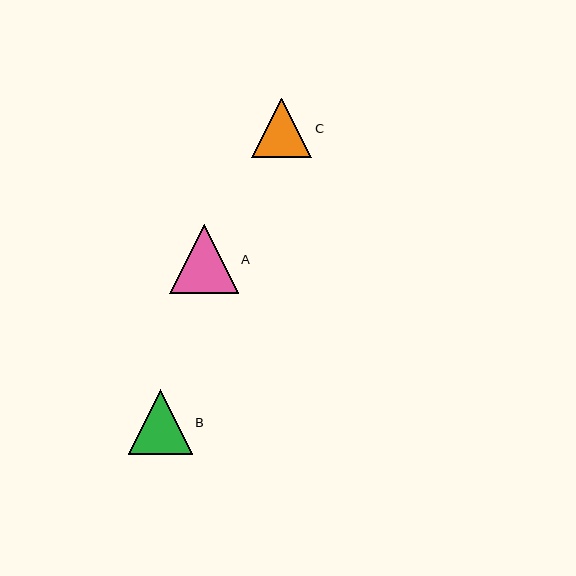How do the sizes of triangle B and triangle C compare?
Triangle B and triangle C are approximately the same size.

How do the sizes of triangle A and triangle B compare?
Triangle A and triangle B are approximately the same size.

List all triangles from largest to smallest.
From largest to smallest: A, B, C.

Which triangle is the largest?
Triangle A is the largest with a size of approximately 68 pixels.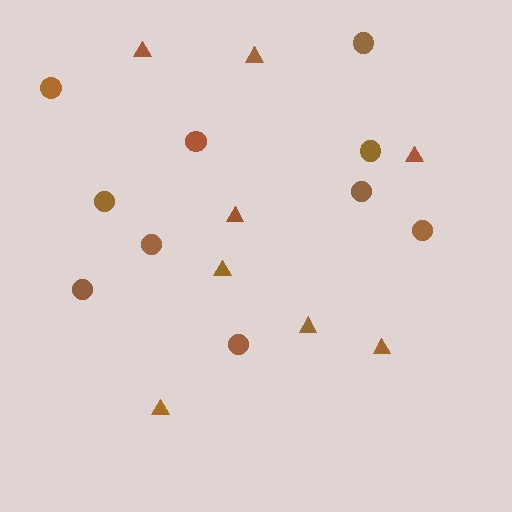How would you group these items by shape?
There are 2 groups: one group of circles (10) and one group of triangles (8).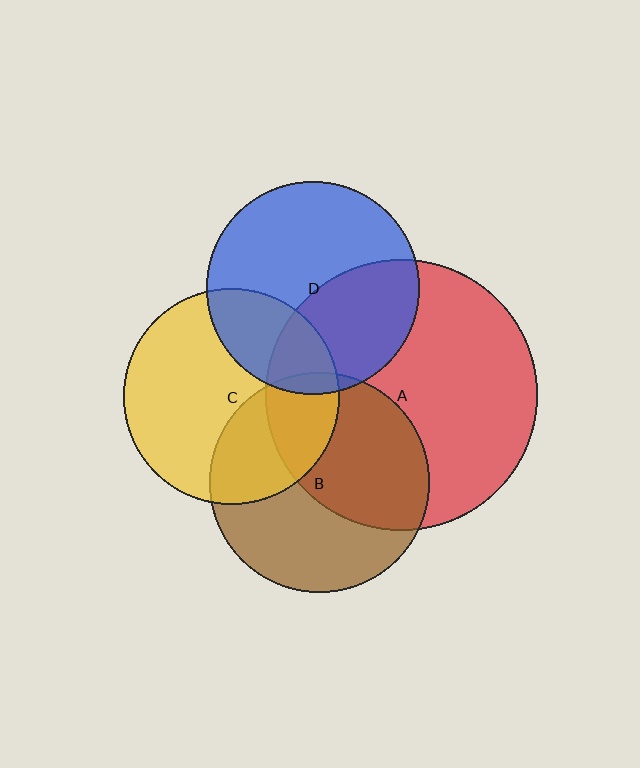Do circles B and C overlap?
Yes.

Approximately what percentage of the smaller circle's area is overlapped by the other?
Approximately 35%.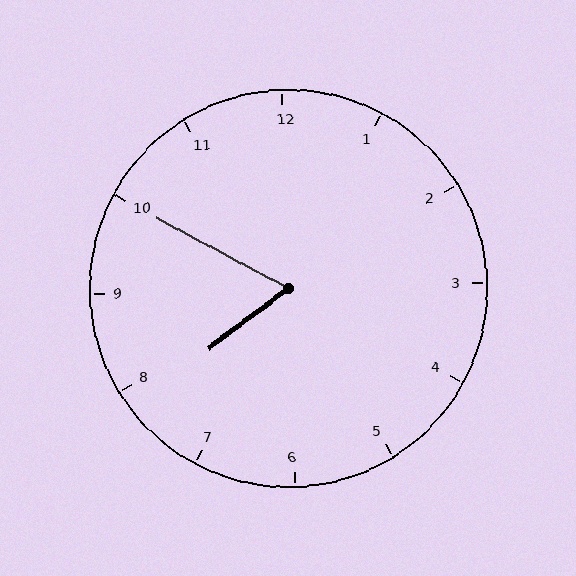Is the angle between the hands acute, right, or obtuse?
It is acute.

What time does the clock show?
7:50.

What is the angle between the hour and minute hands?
Approximately 65 degrees.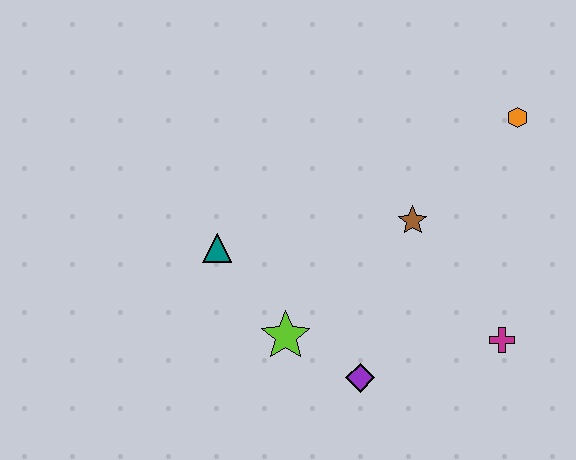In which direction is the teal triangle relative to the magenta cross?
The teal triangle is to the left of the magenta cross.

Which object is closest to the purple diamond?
The lime star is closest to the purple diamond.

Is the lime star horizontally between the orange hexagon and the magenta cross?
No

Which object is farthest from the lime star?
The orange hexagon is farthest from the lime star.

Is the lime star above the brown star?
No